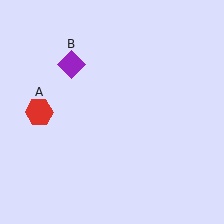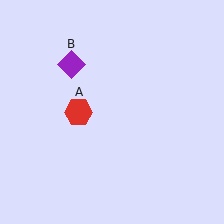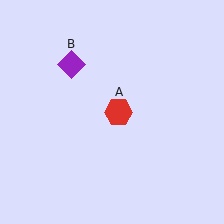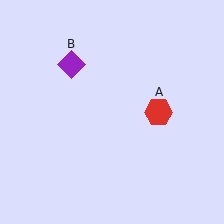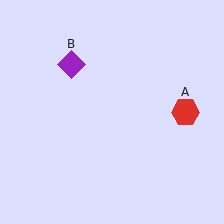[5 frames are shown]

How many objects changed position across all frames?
1 object changed position: red hexagon (object A).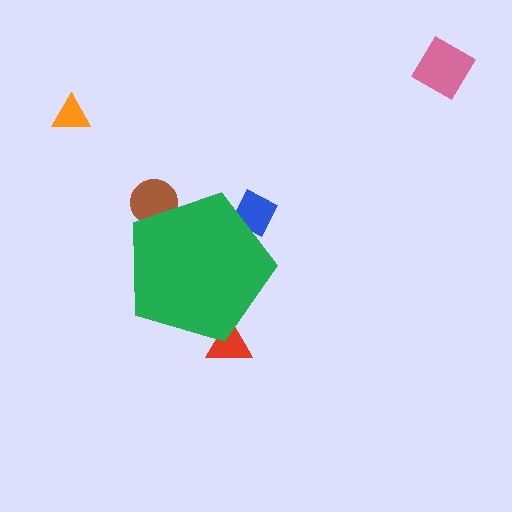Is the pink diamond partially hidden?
No, the pink diamond is fully visible.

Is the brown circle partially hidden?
Yes, the brown circle is partially hidden behind the green pentagon.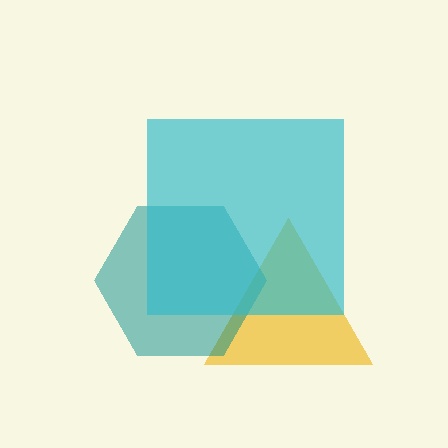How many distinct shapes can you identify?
There are 3 distinct shapes: a yellow triangle, a teal hexagon, a cyan square.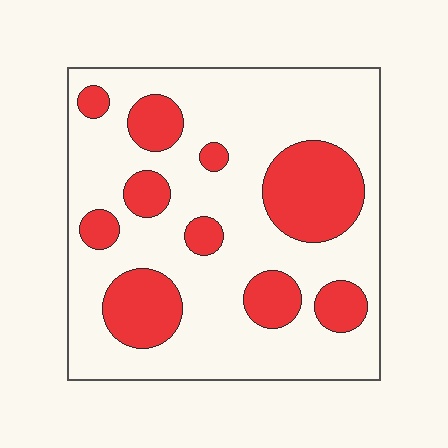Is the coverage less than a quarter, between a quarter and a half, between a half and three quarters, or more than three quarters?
Between a quarter and a half.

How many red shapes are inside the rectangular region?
10.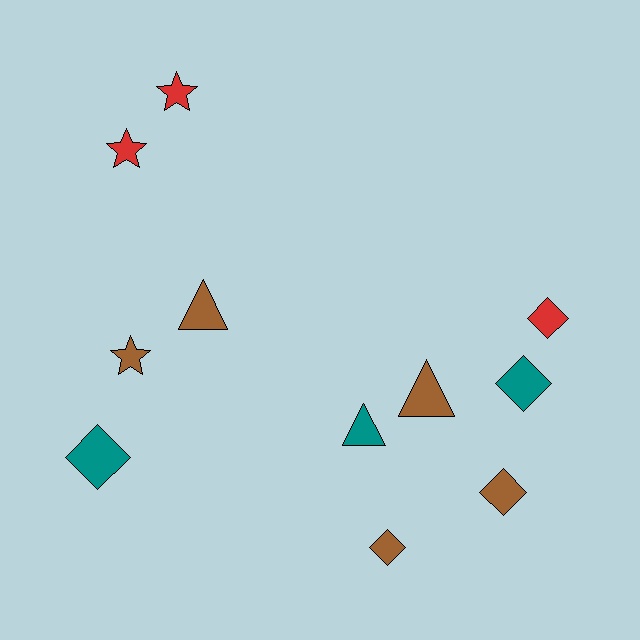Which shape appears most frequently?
Diamond, with 5 objects.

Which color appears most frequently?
Brown, with 5 objects.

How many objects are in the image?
There are 11 objects.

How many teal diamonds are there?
There are 2 teal diamonds.